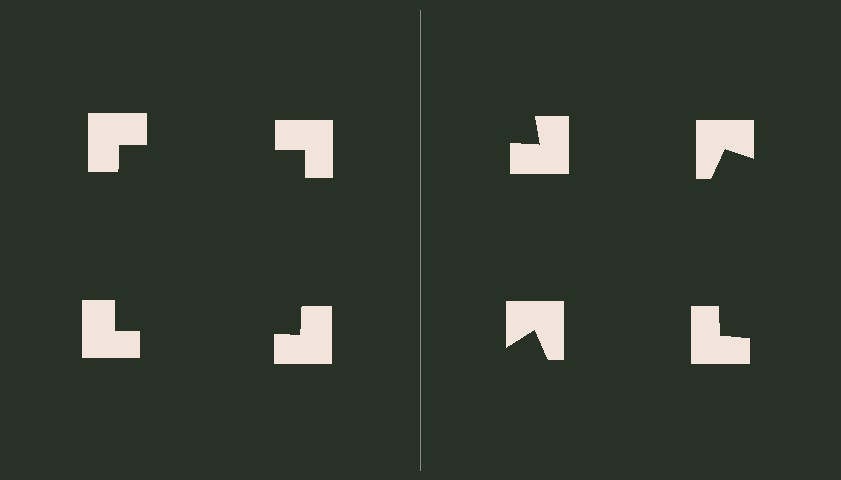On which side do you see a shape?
An illusory square appears on the left side. On the right side the wedge cuts are rotated, so no coherent shape forms.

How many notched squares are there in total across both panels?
8 — 4 on each side.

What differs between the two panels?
The notched squares are positioned identically on both sides; only the wedge orientations differ. On the left they align to a square; on the right they are misaligned.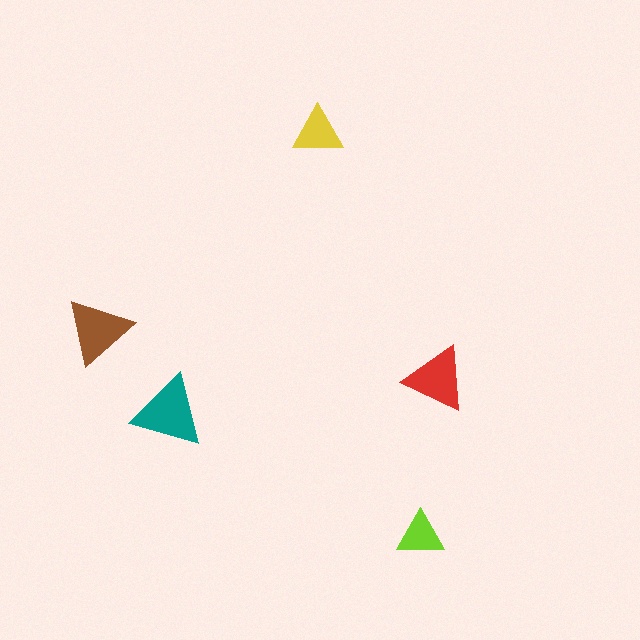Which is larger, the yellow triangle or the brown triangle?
The brown one.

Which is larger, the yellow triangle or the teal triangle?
The teal one.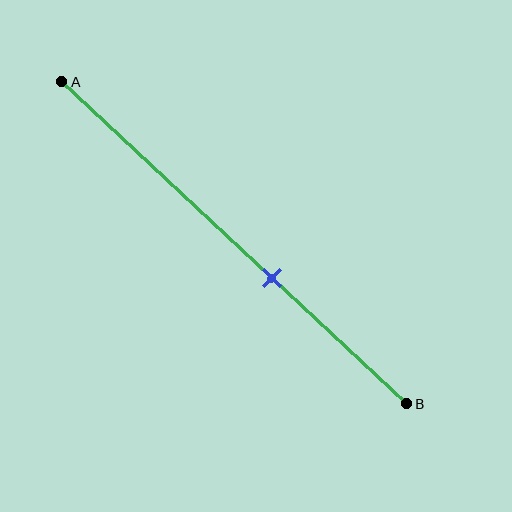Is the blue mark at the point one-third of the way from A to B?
No, the mark is at about 60% from A, not at the 33% one-third point.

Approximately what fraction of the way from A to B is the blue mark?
The blue mark is approximately 60% of the way from A to B.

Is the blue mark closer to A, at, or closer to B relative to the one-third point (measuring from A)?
The blue mark is closer to point B than the one-third point of segment AB.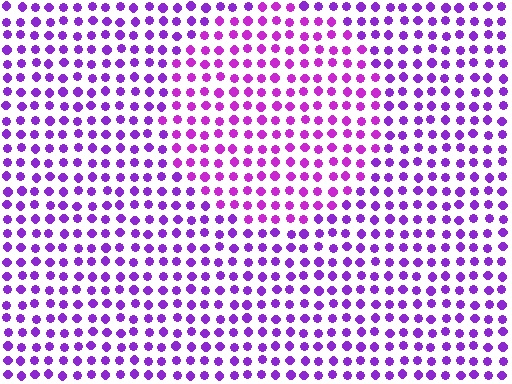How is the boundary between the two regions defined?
The boundary is defined purely by a slight shift in hue (about 21 degrees). Spacing, size, and orientation are identical on both sides.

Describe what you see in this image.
The image is filled with small purple elements in a uniform arrangement. A circle-shaped region is visible where the elements are tinted to a slightly different hue, forming a subtle color boundary.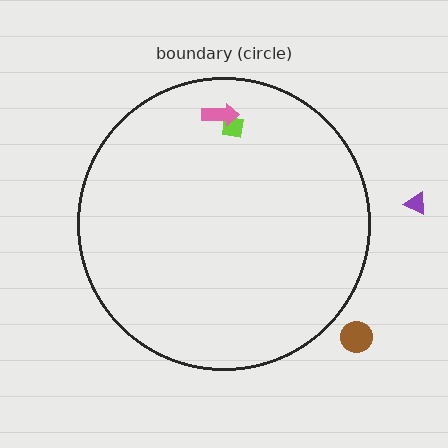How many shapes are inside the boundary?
2 inside, 2 outside.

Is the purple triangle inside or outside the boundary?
Outside.